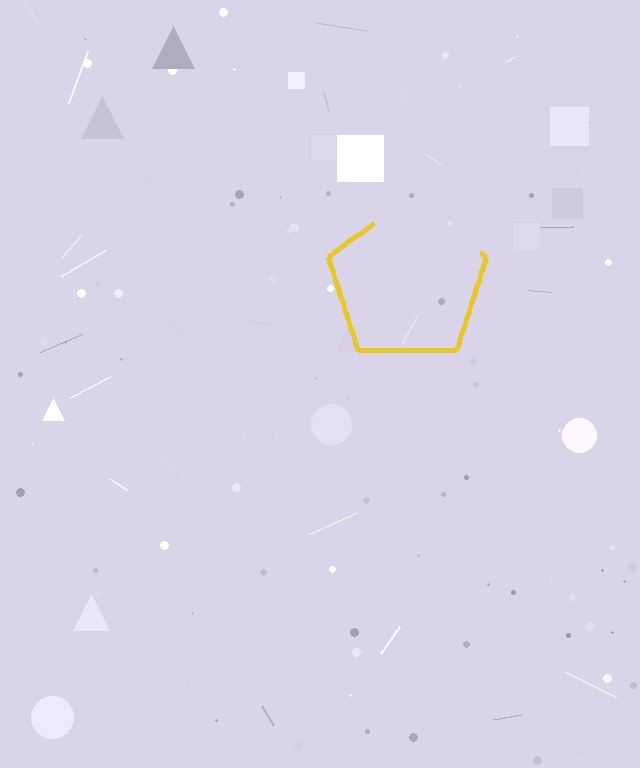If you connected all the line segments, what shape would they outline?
They would outline a pentagon.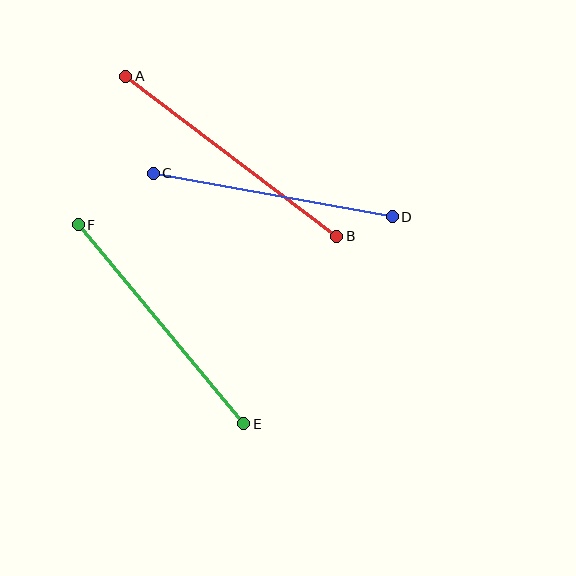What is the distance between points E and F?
The distance is approximately 259 pixels.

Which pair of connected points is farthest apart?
Points A and B are farthest apart.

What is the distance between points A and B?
The distance is approximately 265 pixels.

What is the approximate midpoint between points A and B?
The midpoint is at approximately (231, 156) pixels.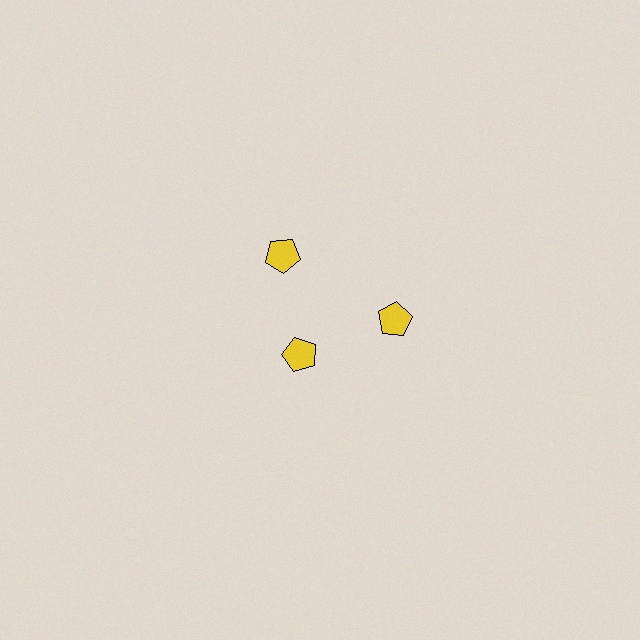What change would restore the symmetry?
The symmetry would be restored by moving it outward, back onto the ring so that all 3 pentagons sit at equal angles and equal distance from the center.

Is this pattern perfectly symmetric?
No. The 3 yellow pentagons are arranged in a ring, but one element near the 7 o'clock position is pulled inward toward the center, breaking the 3-fold rotational symmetry.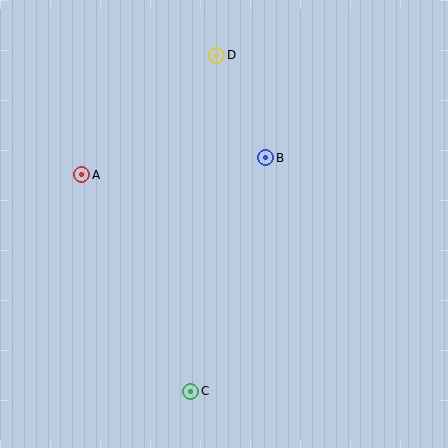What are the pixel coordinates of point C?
Point C is at (191, 391).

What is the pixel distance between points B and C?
The distance between B and C is 245 pixels.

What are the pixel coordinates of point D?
Point D is at (217, 55).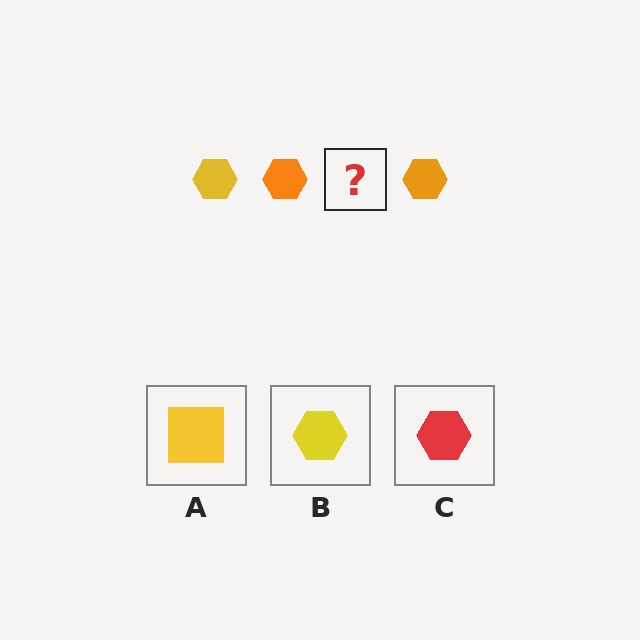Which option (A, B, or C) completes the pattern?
B.